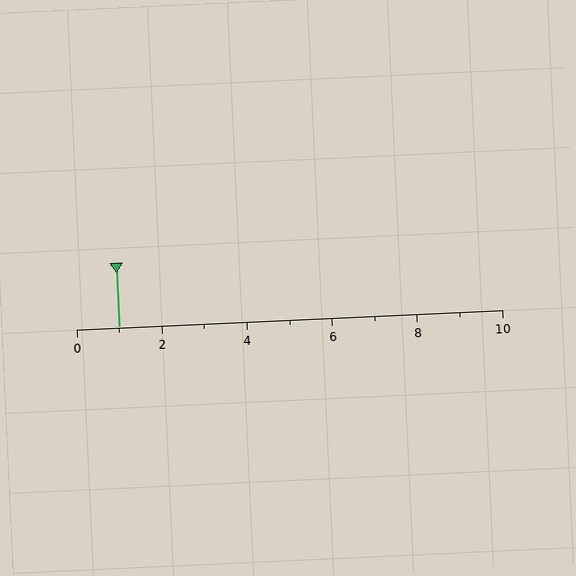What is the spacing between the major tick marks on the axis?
The major ticks are spaced 2 apart.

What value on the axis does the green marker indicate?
The marker indicates approximately 1.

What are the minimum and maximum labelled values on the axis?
The axis runs from 0 to 10.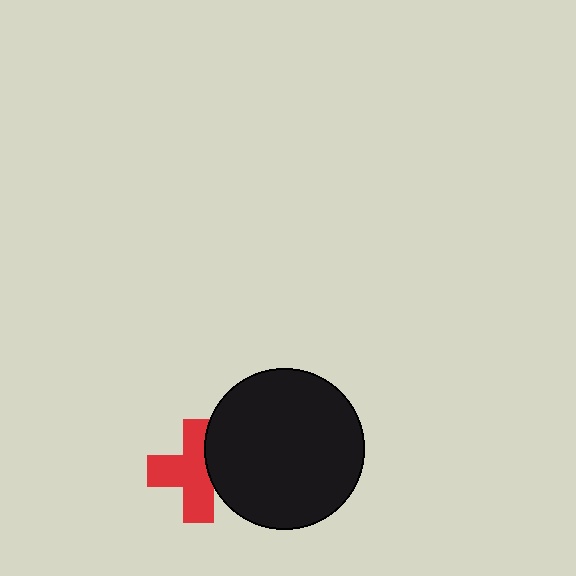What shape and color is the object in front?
The object in front is a black circle.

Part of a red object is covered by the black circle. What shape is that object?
It is a cross.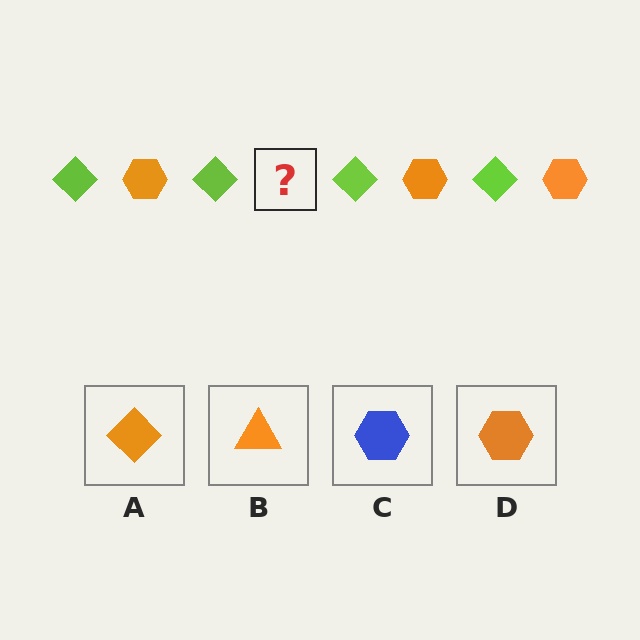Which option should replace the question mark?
Option D.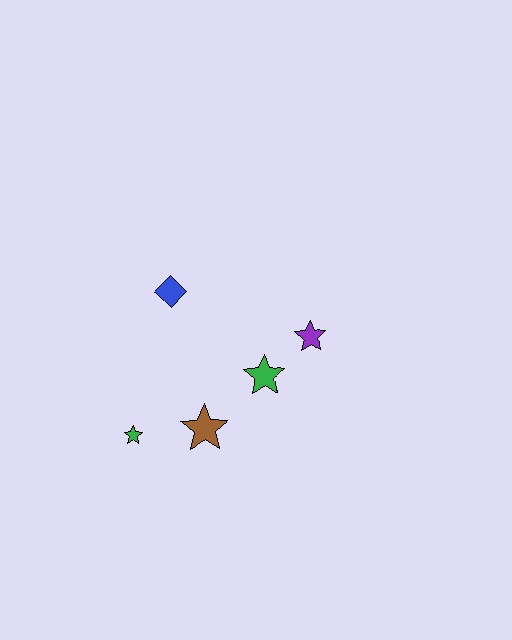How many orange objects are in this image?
There are no orange objects.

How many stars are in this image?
There are 4 stars.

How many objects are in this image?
There are 5 objects.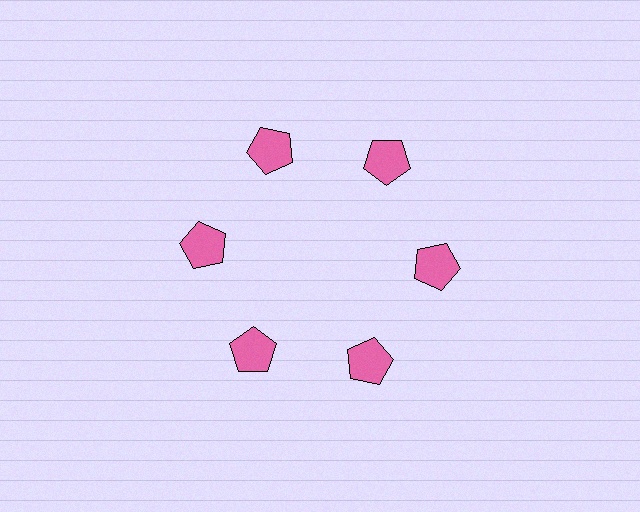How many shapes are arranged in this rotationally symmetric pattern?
There are 6 shapes, arranged in 6 groups of 1.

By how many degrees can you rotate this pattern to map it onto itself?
The pattern maps onto itself every 60 degrees of rotation.